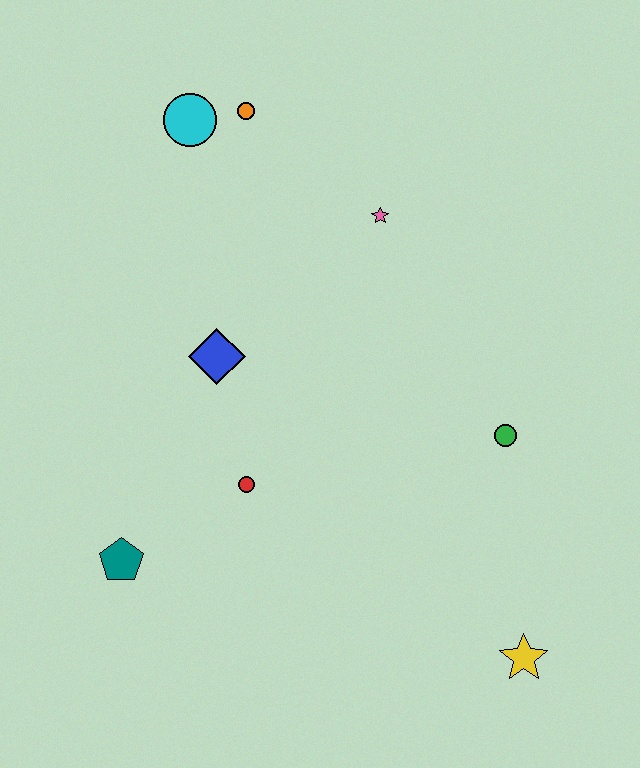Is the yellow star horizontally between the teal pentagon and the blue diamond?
No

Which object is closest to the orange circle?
The cyan circle is closest to the orange circle.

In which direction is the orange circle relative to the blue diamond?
The orange circle is above the blue diamond.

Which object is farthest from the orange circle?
The yellow star is farthest from the orange circle.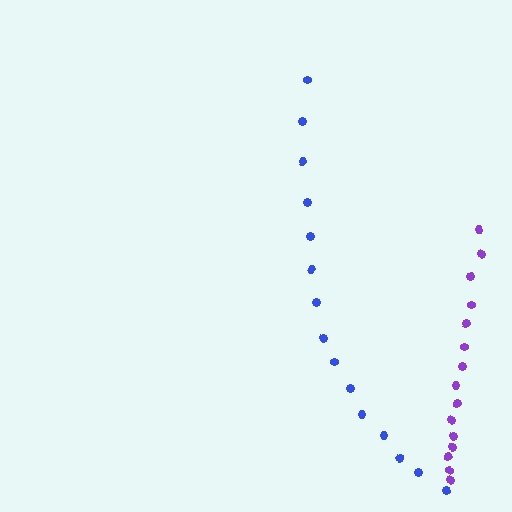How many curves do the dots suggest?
There are 2 distinct paths.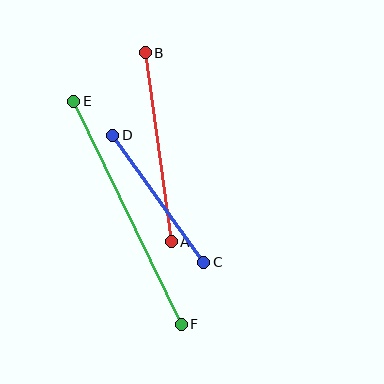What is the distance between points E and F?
The distance is approximately 248 pixels.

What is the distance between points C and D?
The distance is approximately 156 pixels.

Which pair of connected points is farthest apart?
Points E and F are farthest apart.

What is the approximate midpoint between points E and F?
The midpoint is at approximately (127, 213) pixels.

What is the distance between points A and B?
The distance is approximately 191 pixels.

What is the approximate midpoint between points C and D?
The midpoint is at approximately (158, 199) pixels.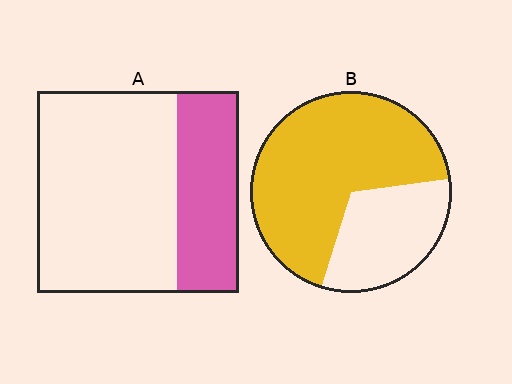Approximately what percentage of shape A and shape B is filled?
A is approximately 30% and B is approximately 70%.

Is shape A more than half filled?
No.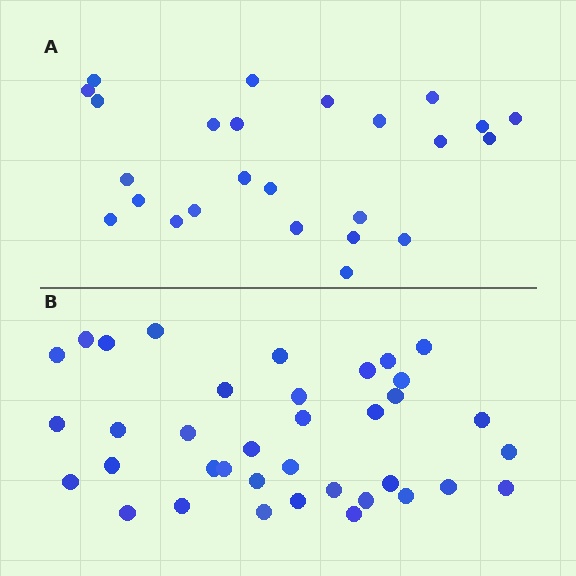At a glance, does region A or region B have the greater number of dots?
Region B (the bottom region) has more dots.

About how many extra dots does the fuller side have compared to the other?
Region B has roughly 12 or so more dots than region A.